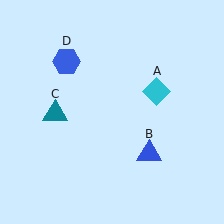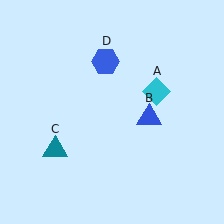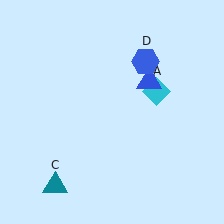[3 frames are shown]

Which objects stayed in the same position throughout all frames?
Cyan diamond (object A) remained stationary.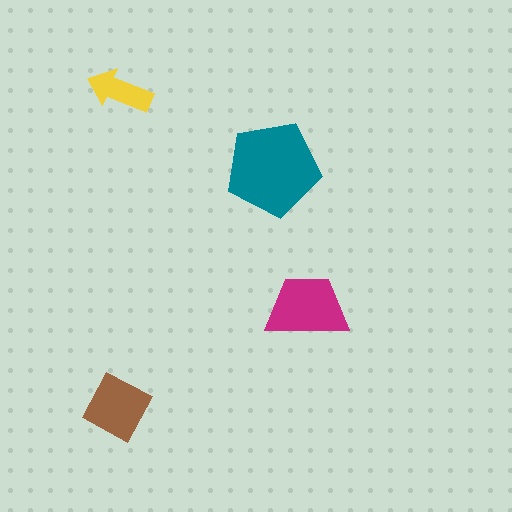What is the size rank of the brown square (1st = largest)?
3rd.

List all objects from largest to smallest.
The teal pentagon, the magenta trapezoid, the brown square, the yellow arrow.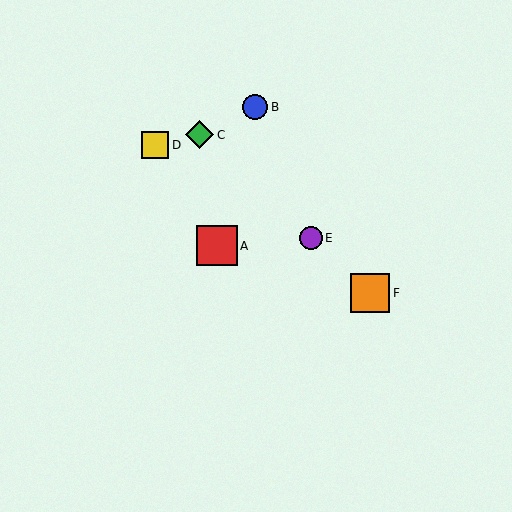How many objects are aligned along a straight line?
3 objects (C, E, F) are aligned along a straight line.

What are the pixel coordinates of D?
Object D is at (155, 145).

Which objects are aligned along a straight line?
Objects C, E, F are aligned along a straight line.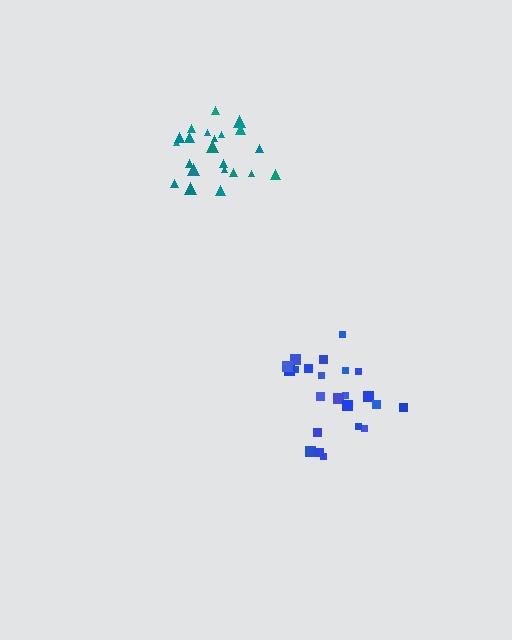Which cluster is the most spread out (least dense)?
Blue.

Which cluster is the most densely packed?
Teal.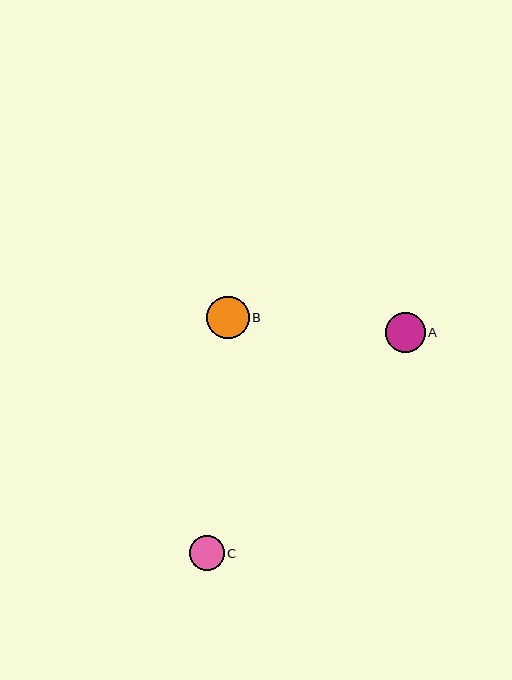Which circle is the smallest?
Circle C is the smallest with a size of approximately 35 pixels.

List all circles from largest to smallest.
From largest to smallest: B, A, C.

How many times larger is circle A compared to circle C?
Circle A is approximately 1.1 times the size of circle C.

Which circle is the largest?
Circle B is the largest with a size of approximately 43 pixels.